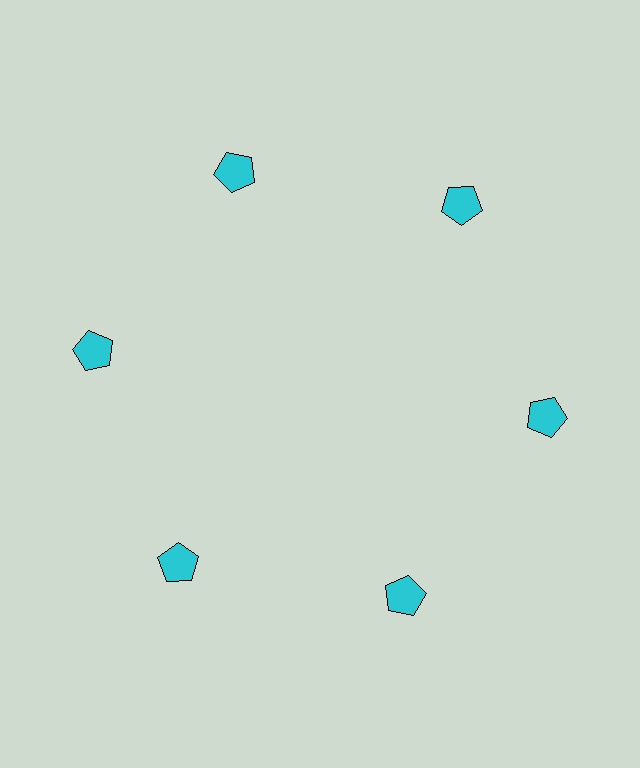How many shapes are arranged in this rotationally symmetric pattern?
There are 6 shapes, arranged in 6 groups of 1.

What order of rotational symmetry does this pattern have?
This pattern has 6-fold rotational symmetry.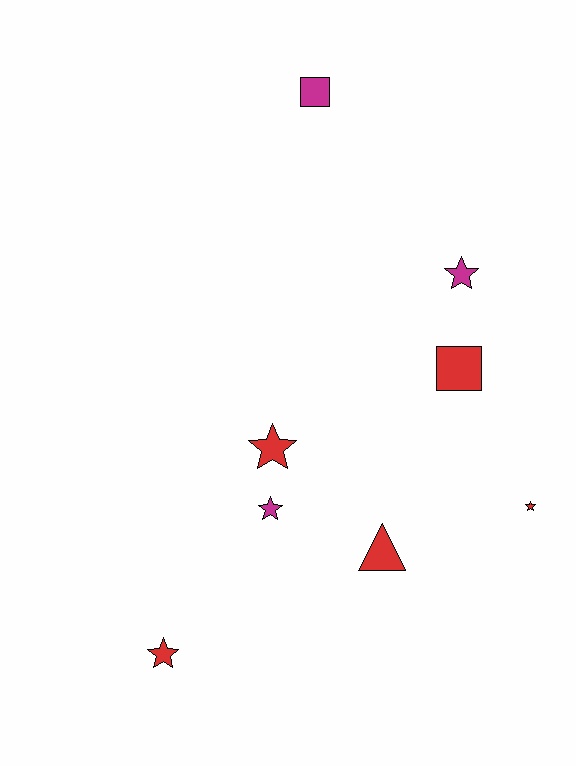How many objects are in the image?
There are 8 objects.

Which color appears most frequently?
Red, with 5 objects.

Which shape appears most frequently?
Star, with 5 objects.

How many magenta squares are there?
There is 1 magenta square.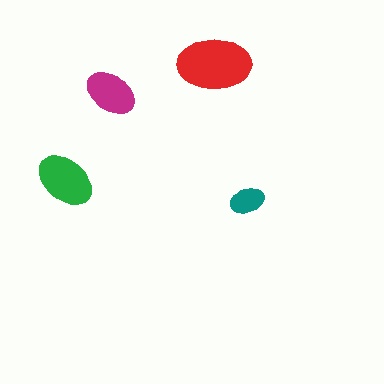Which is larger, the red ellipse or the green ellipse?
The red one.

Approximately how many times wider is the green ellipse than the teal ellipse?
About 1.5 times wider.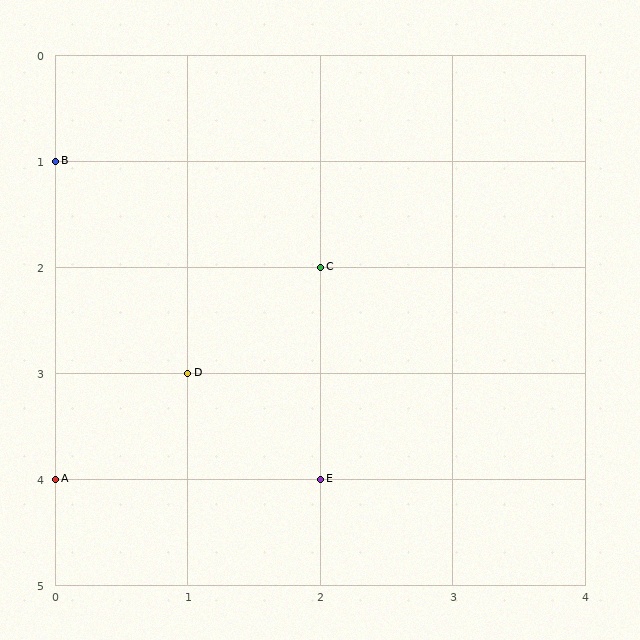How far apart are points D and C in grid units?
Points D and C are 1 column and 1 row apart (about 1.4 grid units diagonally).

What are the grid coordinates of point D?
Point D is at grid coordinates (1, 3).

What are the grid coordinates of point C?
Point C is at grid coordinates (2, 2).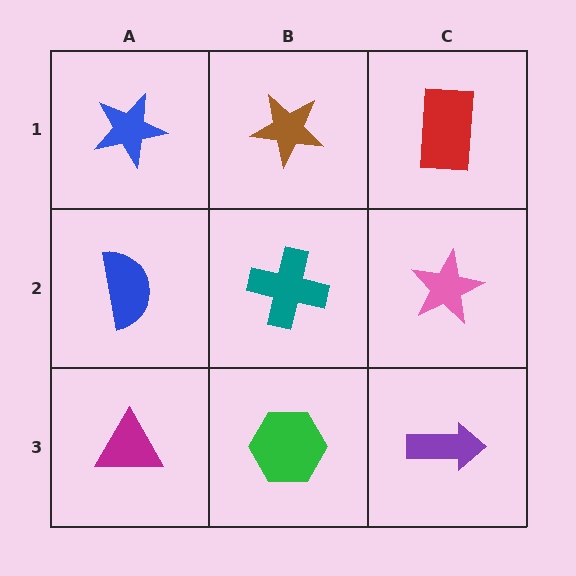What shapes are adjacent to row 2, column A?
A blue star (row 1, column A), a magenta triangle (row 3, column A), a teal cross (row 2, column B).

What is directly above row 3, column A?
A blue semicircle.